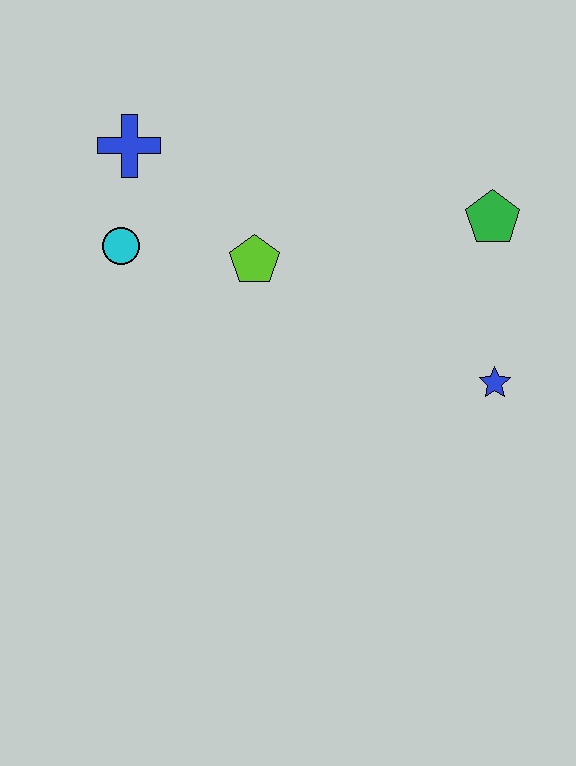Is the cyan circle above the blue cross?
No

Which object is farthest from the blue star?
The blue cross is farthest from the blue star.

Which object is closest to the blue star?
The green pentagon is closest to the blue star.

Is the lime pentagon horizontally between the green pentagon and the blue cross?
Yes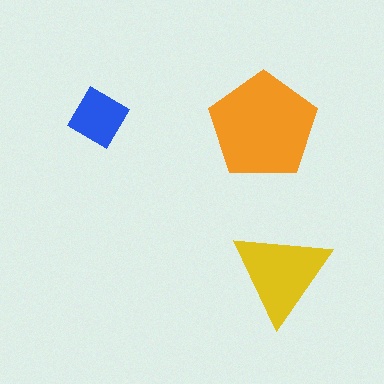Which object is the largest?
The orange pentagon.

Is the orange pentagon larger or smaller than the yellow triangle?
Larger.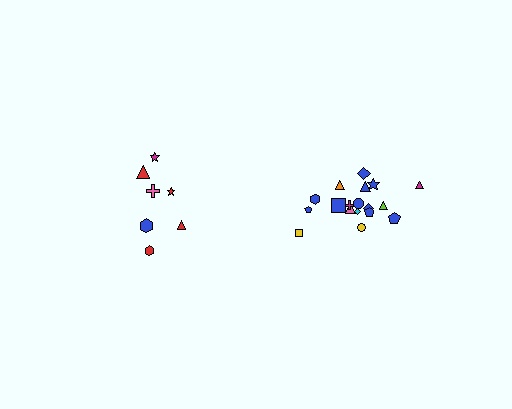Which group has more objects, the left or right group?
The right group.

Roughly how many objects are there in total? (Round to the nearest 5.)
Roughly 25 objects in total.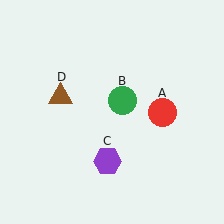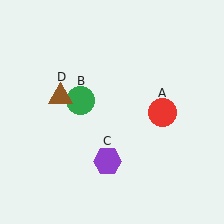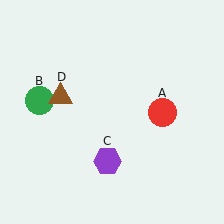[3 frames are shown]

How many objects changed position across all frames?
1 object changed position: green circle (object B).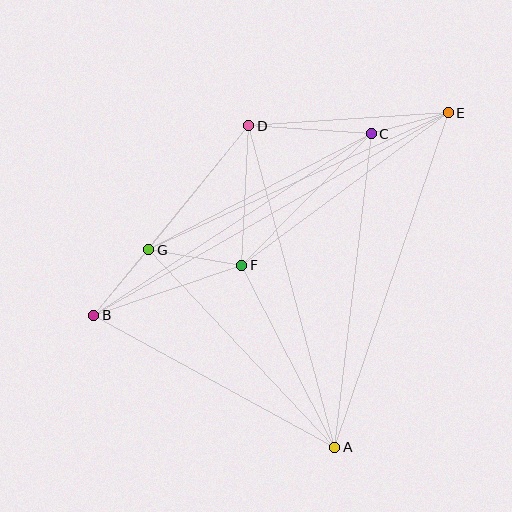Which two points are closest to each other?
Points C and E are closest to each other.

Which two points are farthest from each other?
Points B and E are farthest from each other.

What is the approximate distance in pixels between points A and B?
The distance between A and B is approximately 275 pixels.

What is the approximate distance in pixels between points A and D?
The distance between A and D is approximately 333 pixels.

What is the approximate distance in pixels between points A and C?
The distance between A and C is approximately 316 pixels.